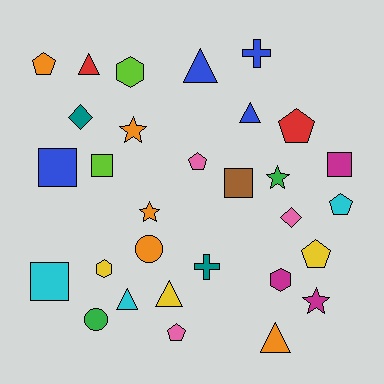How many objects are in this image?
There are 30 objects.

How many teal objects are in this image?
There are 2 teal objects.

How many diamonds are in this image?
There are 2 diamonds.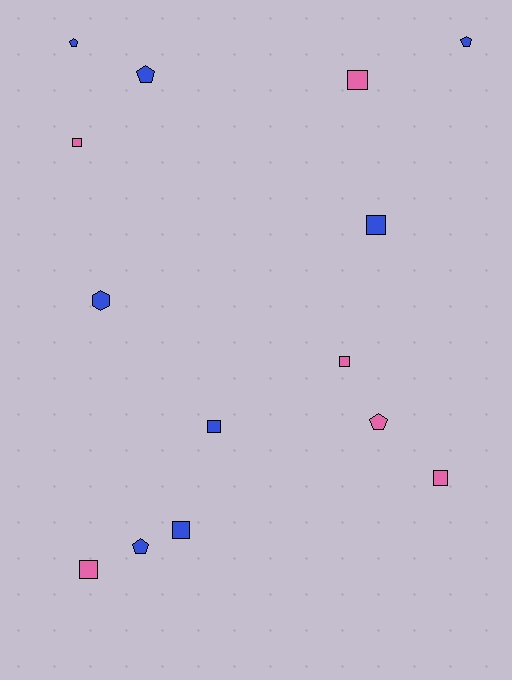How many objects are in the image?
There are 14 objects.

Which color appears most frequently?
Blue, with 8 objects.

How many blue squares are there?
There are 3 blue squares.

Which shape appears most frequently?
Square, with 8 objects.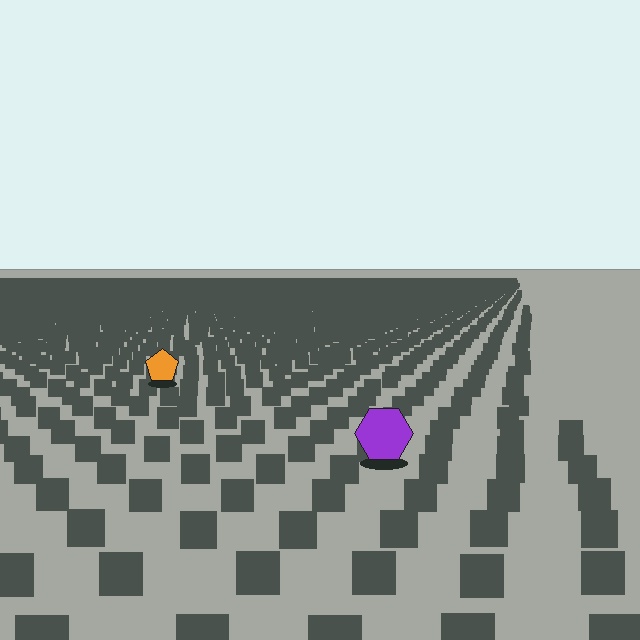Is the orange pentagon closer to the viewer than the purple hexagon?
No. The purple hexagon is closer — you can tell from the texture gradient: the ground texture is coarser near it.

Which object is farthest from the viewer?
The orange pentagon is farthest from the viewer. It appears smaller and the ground texture around it is denser.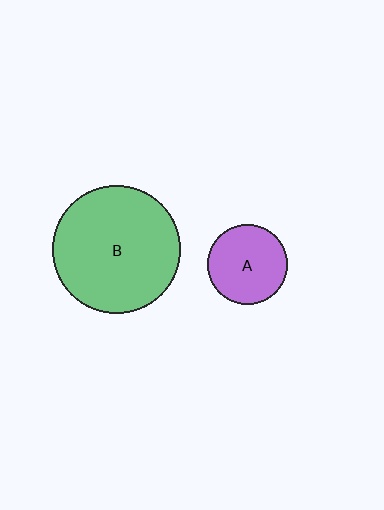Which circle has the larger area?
Circle B (green).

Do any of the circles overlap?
No, none of the circles overlap.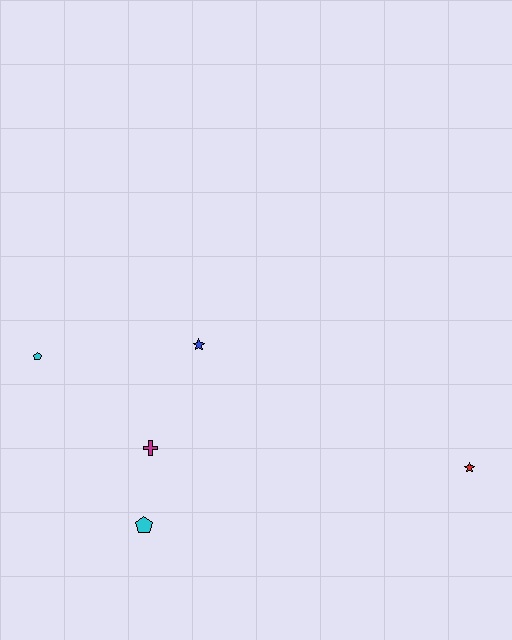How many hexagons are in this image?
There are no hexagons.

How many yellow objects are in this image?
There are no yellow objects.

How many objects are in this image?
There are 5 objects.